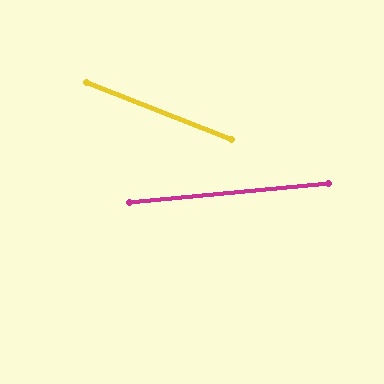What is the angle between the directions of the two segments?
Approximately 27 degrees.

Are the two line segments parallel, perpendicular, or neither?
Neither parallel nor perpendicular — they differ by about 27°.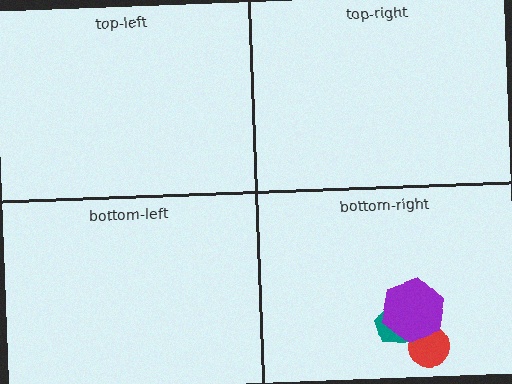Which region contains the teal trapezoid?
The bottom-right region.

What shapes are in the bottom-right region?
The red circle, the teal trapezoid, the purple hexagon.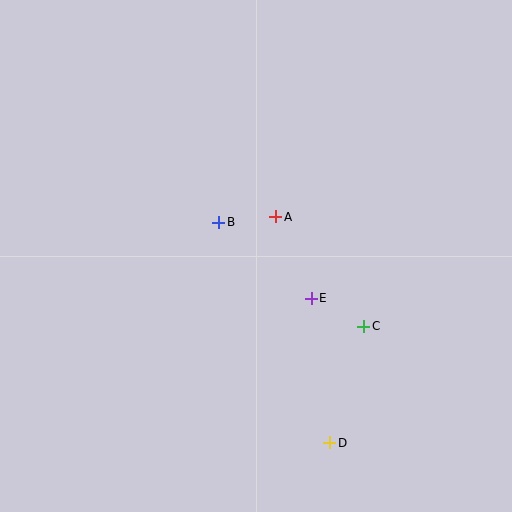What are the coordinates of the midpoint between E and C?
The midpoint between E and C is at (338, 312).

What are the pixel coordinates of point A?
Point A is at (276, 217).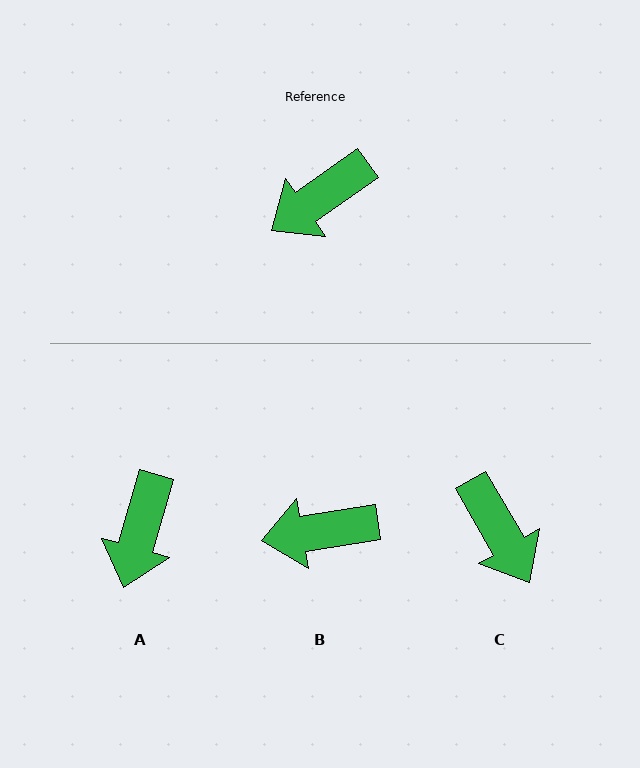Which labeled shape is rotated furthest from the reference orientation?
C, about 85 degrees away.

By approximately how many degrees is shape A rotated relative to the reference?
Approximately 39 degrees counter-clockwise.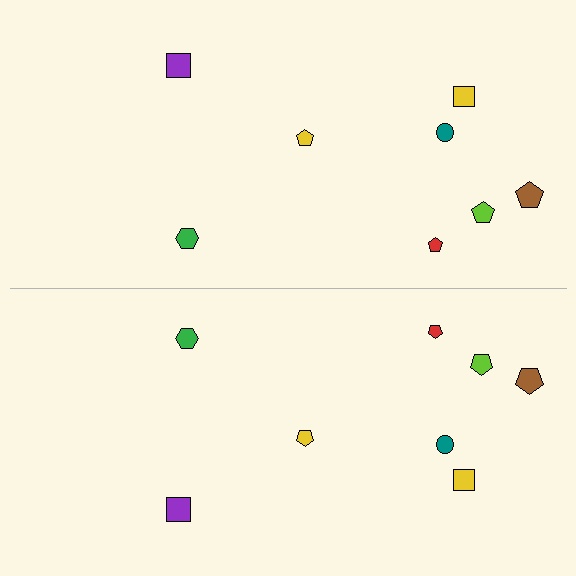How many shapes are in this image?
There are 16 shapes in this image.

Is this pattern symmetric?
Yes, this pattern has bilateral (reflection) symmetry.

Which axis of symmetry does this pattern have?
The pattern has a horizontal axis of symmetry running through the center of the image.